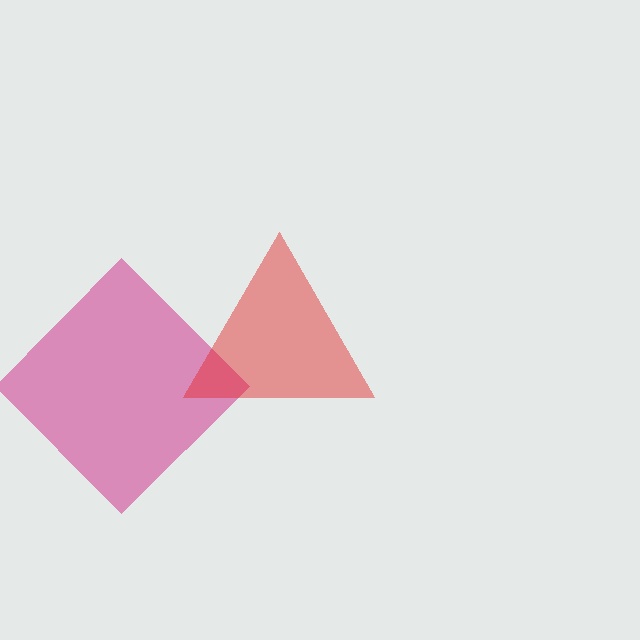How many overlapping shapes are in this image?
There are 2 overlapping shapes in the image.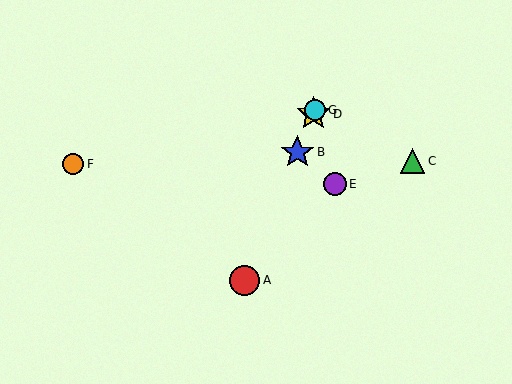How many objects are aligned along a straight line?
4 objects (A, B, D, G) are aligned along a straight line.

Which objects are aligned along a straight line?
Objects A, B, D, G are aligned along a straight line.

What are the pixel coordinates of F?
Object F is at (73, 164).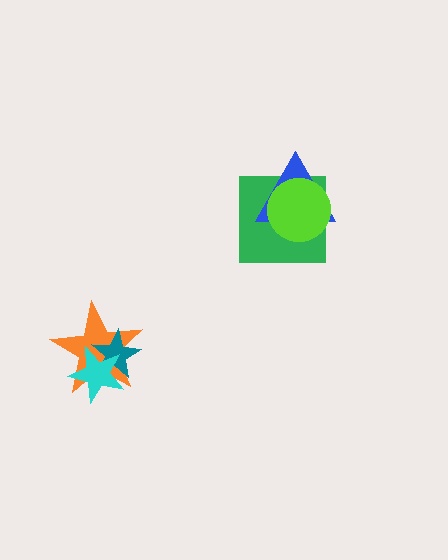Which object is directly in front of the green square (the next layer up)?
The blue triangle is directly in front of the green square.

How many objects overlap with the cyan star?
2 objects overlap with the cyan star.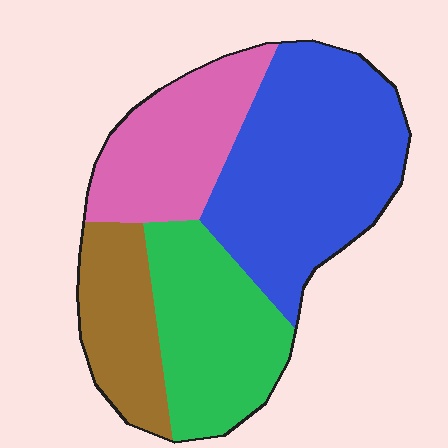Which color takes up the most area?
Blue, at roughly 40%.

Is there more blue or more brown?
Blue.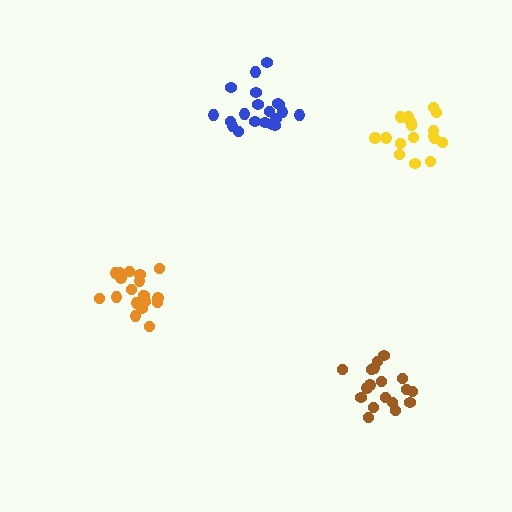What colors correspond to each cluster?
The clusters are colored: orange, brown, blue, yellow.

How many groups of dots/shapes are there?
There are 4 groups.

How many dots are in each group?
Group 1: 19 dots, Group 2: 18 dots, Group 3: 20 dots, Group 4: 18 dots (75 total).